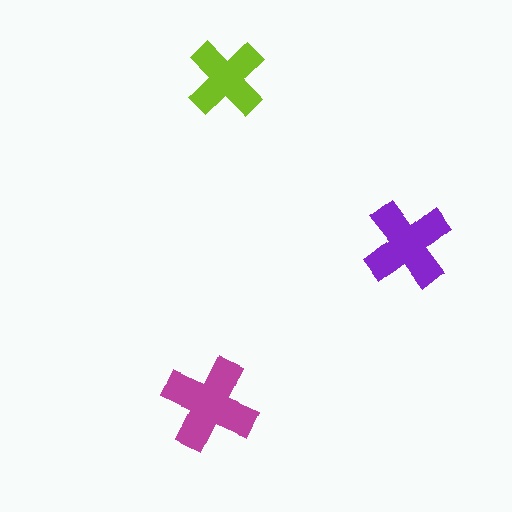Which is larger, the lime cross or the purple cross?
The purple one.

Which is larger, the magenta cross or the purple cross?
The magenta one.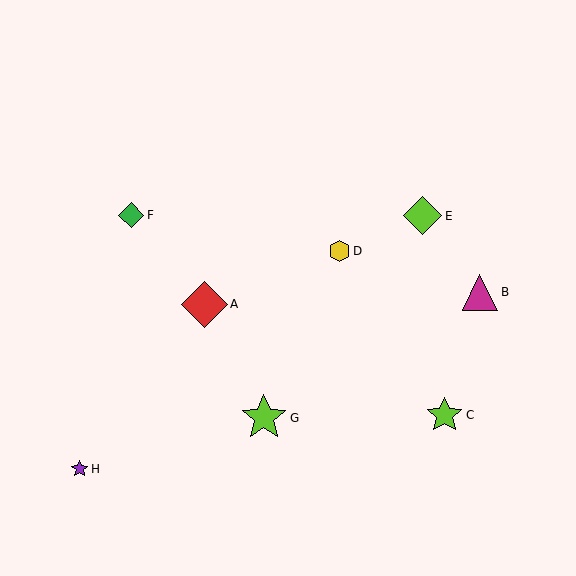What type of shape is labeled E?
Shape E is a lime diamond.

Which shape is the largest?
The lime star (labeled G) is the largest.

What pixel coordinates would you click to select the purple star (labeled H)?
Click at (80, 469) to select the purple star H.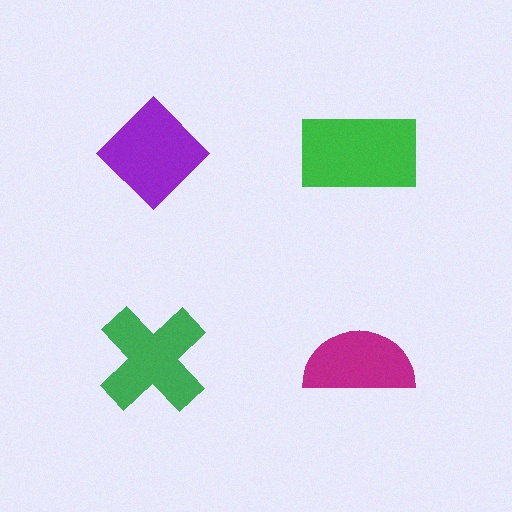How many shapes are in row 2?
2 shapes.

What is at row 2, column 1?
A green cross.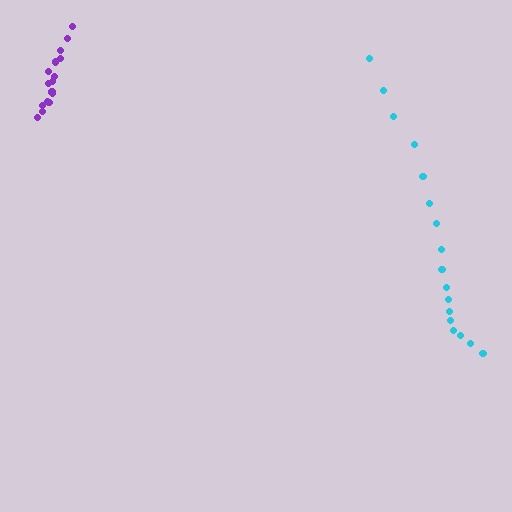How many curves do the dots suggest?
There are 2 distinct paths.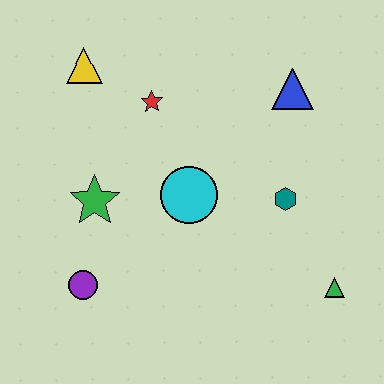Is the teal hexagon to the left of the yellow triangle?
No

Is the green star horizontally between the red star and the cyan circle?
No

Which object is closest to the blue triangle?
The teal hexagon is closest to the blue triangle.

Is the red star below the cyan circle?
No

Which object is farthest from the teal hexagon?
The yellow triangle is farthest from the teal hexagon.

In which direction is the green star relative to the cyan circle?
The green star is to the left of the cyan circle.